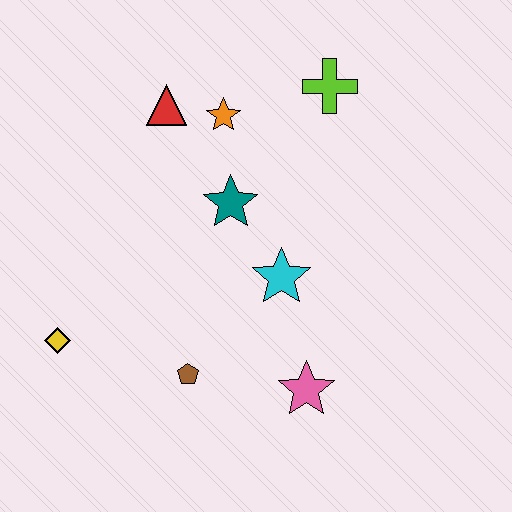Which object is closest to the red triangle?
The orange star is closest to the red triangle.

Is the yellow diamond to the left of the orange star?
Yes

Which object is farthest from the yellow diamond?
The lime cross is farthest from the yellow diamond.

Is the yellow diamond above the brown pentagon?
Yes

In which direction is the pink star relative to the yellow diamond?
The pink star is to the right of the yellow diamond.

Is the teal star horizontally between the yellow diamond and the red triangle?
No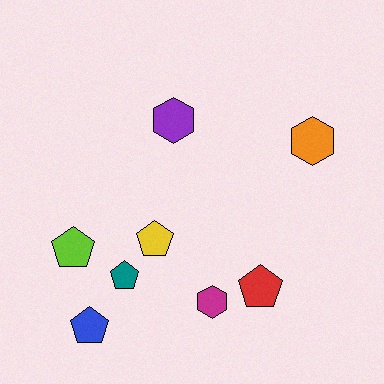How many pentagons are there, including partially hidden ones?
There are 5 pentagons.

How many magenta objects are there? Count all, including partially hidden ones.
There is 1 magenta object.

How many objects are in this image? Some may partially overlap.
There are 8 objects.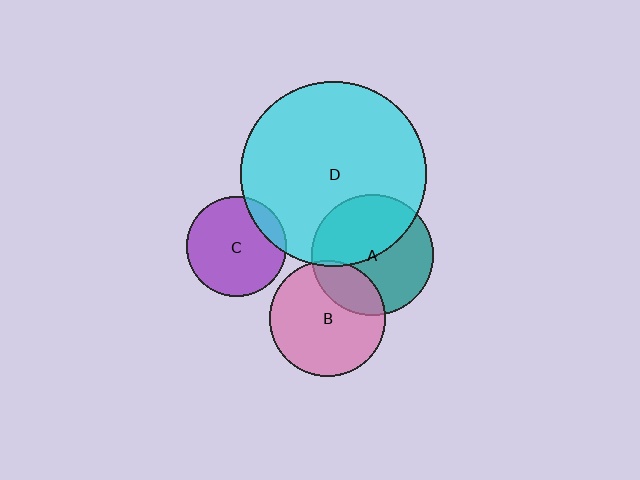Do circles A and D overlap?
Yes.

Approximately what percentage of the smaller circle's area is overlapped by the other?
Approximately 45%.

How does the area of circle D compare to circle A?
Approximately 2.3 times.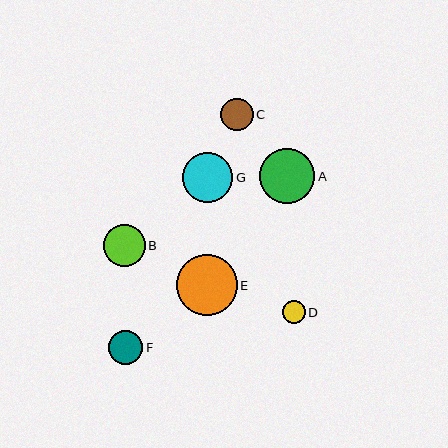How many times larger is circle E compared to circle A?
Circle E is approximately 1.1 times the size of circle A.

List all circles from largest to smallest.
From largest to smallest: E, A, G, B, F, C, D.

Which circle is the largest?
Circle E is the largest with a size of approximately 61 pixels.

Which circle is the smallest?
Circle D is the smallest with a size of approximately 23 pixels.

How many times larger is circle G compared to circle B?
Circle G is approximately 1.2 times the size of circle B.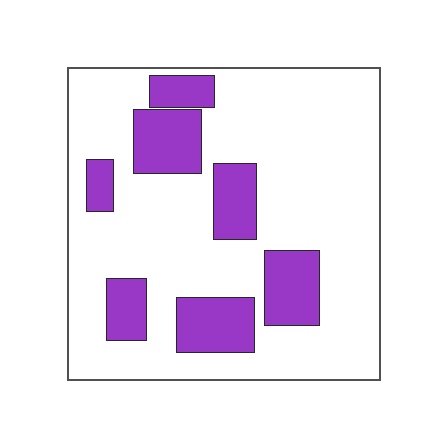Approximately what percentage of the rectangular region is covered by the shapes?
Approximately 25%.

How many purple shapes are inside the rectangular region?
7.